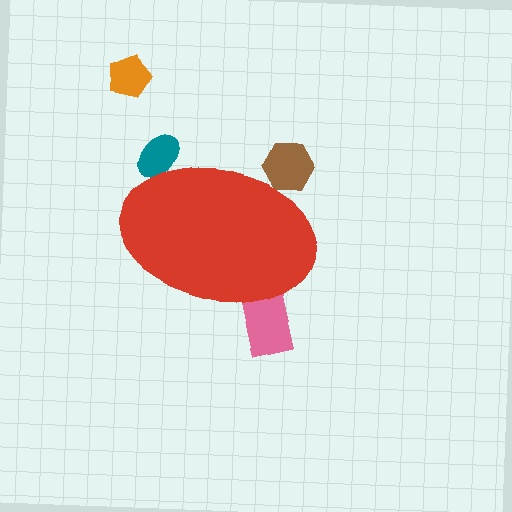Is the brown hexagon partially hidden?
Yes, the brown hexagon is partially hidden behind the red ellipse.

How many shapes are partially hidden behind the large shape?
3 shapes are partially hidden.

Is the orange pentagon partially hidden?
No, the orange pentagon is fully visible.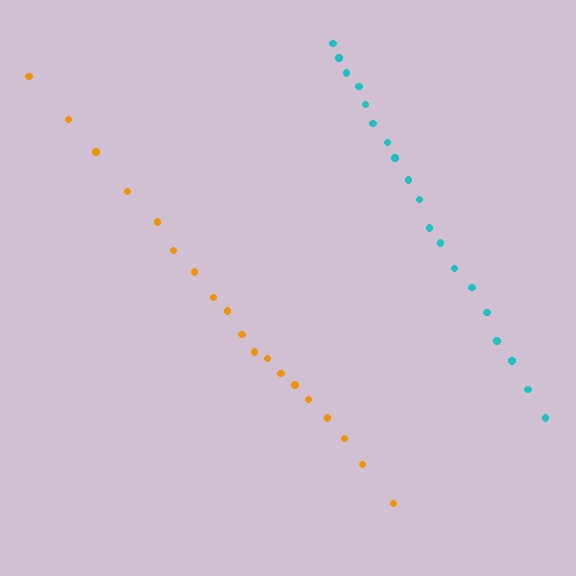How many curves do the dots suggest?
There are 2 distinct paths.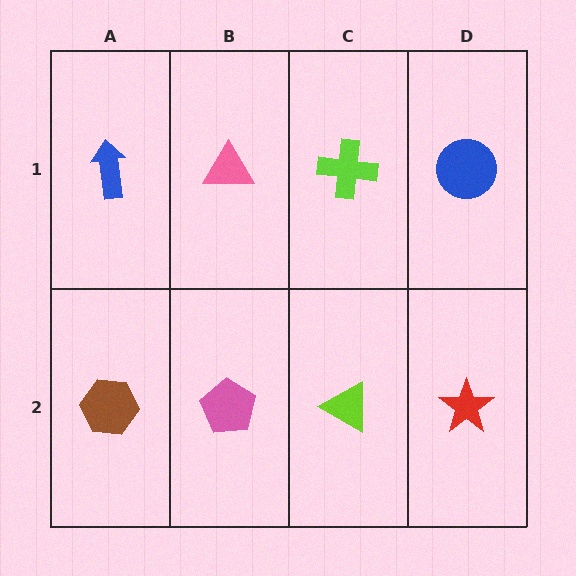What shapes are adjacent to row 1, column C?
A lime triangle (row 2, column C), a pink triangle (row 1, column B), a blue circle (row 1, column D).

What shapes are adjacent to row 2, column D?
A blue circle (row 1, column D), a lime triangle (row 2, column C).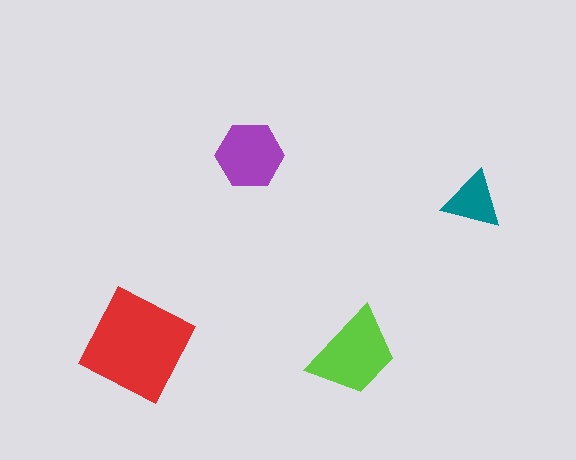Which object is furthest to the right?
The teal triangle is rightmost.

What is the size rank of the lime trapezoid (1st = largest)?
2nd.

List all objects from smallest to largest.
The teal triangle, the purple hexagon, the lime trapezoid, the red diamond.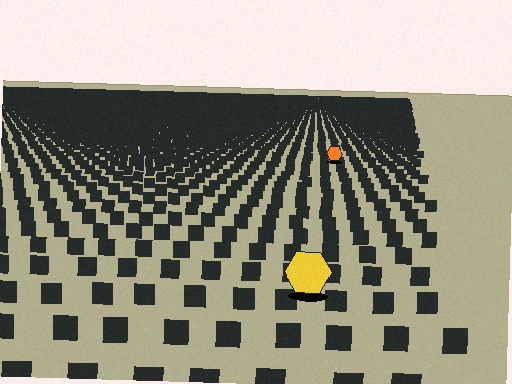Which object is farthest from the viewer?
The orange hexagon is farthest from the viewer. It appears smaller and the ground texture around it is denser.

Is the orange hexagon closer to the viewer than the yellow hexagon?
No. The yellow hexagon is closer — you can tell from the texture gradient: the ground texture is coarser near it.